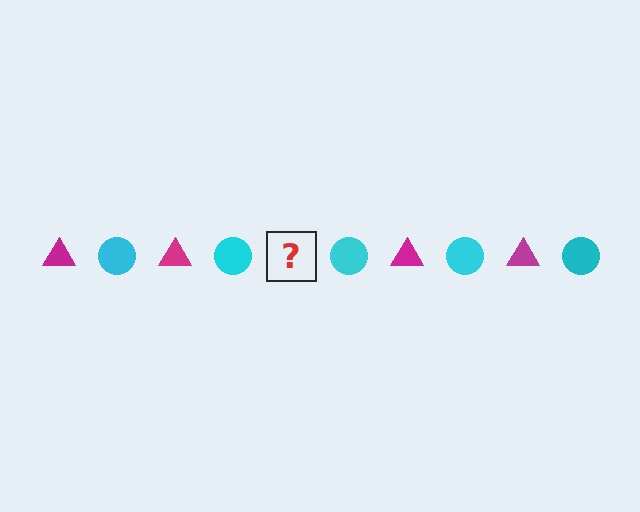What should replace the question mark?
The question mark should be replaced with a magenta triangle.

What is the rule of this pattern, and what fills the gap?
The rule is that the pattern alternates between magenta triangle and cyan circle. The gap should be filled with a magenta triangle.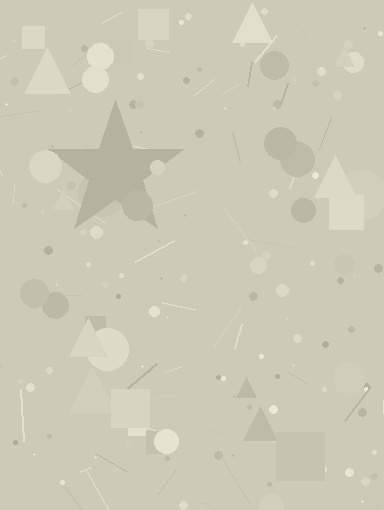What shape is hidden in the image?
A star is hidden in the image.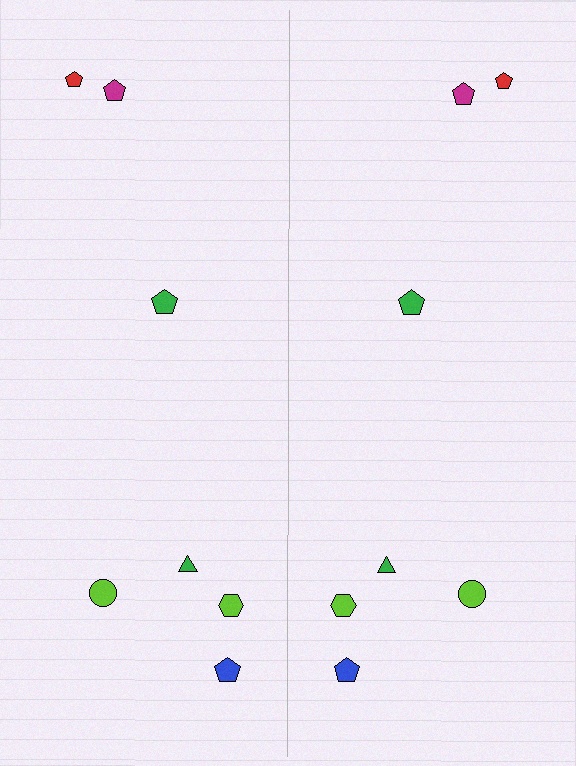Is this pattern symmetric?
Yes, this pattern has bilateral (reflection) symmetry.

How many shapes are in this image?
There are 14 shapes in this image.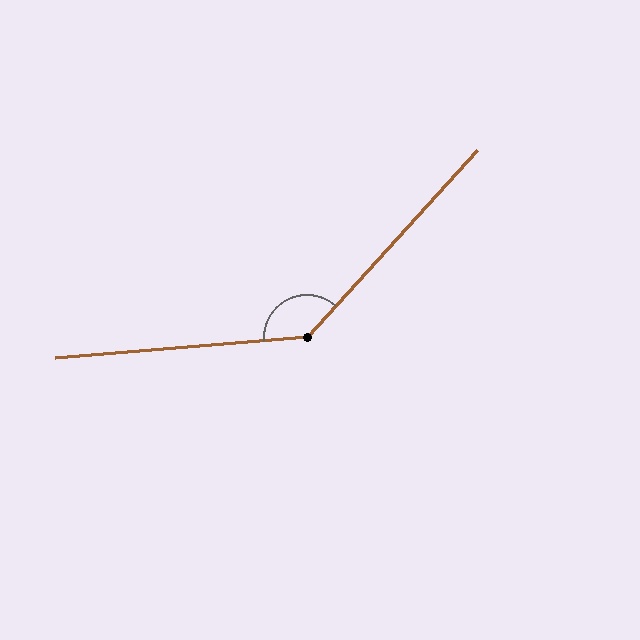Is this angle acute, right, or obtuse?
It is obtuse.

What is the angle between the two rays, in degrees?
Approximately 137 degrees.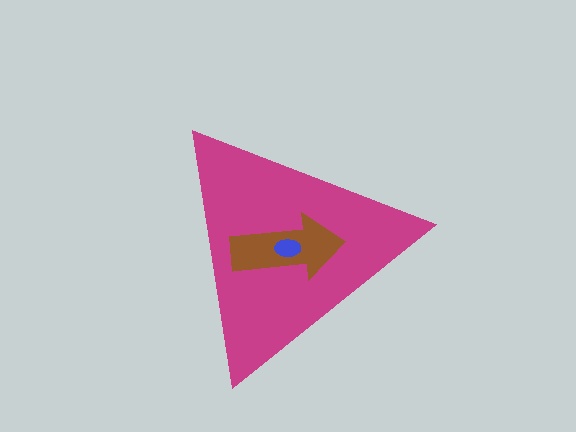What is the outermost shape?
The magenta triangle.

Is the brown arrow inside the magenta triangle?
Yes.